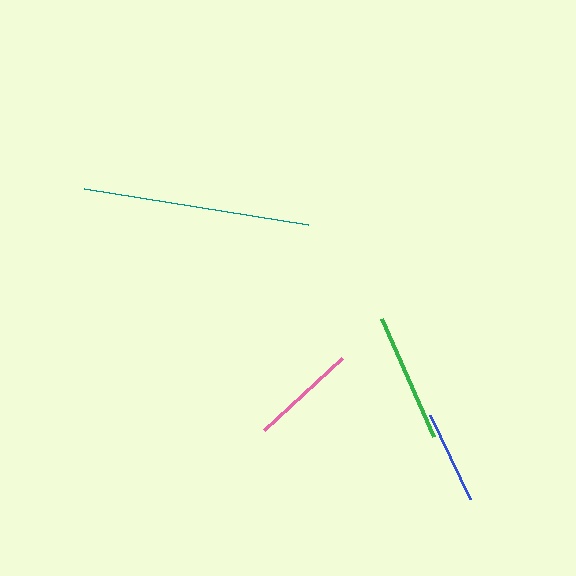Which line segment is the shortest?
The blue line is the shortest at approximately 92 pixels.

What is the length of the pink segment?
The pink segment is approximately 106 pixels long.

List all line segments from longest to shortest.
From longest to shortest: teal, green, pink, blue.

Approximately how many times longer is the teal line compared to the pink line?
The teal line is approximately 2.1 times the length of the pink line.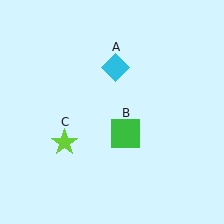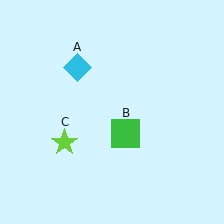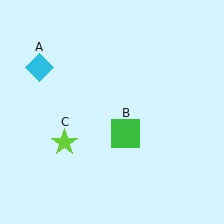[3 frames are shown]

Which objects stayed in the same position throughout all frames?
Green square (object B) and lime star (object C) remained stationary.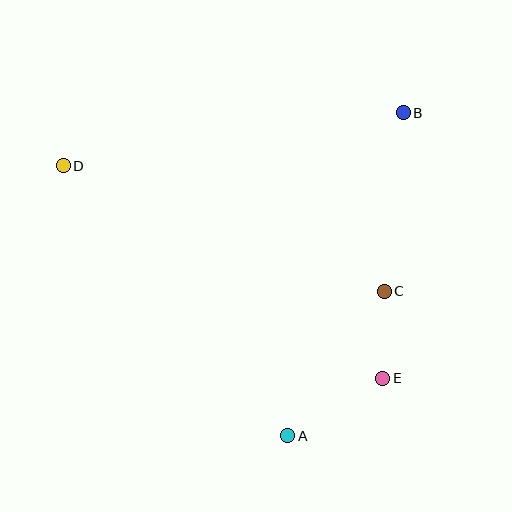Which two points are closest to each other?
Points C and E are closest to each other.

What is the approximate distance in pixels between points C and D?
The distance between C and D is approximately 345 pixels.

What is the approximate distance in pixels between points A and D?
The distance between A and D is approximately 351 pixels.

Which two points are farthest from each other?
Points D and E are farthest from each other.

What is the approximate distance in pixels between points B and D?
The distance between B and D is approximately 344 pixels.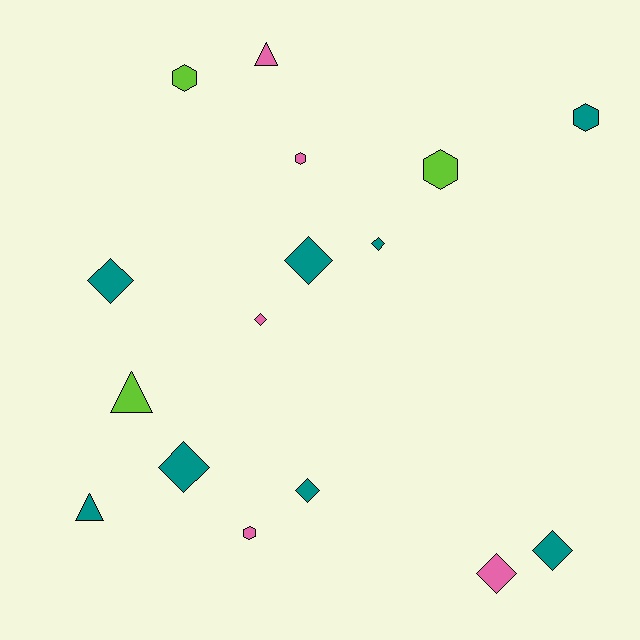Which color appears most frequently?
Teal, with 8 objects.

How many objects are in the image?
There are 16 objects.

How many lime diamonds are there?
There are no lime diamonds.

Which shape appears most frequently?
Diamond, with 8 objects.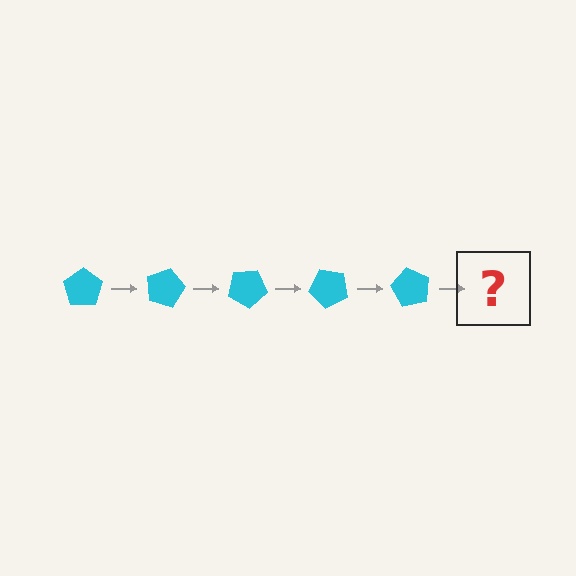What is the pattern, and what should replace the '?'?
The pattern is that the pentagon rotates 15 degrees each step. The '?' should be a cyan pentagon rotated 75 degrees.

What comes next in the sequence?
The next element should be a cyan pentagon rotated 75 degrees.